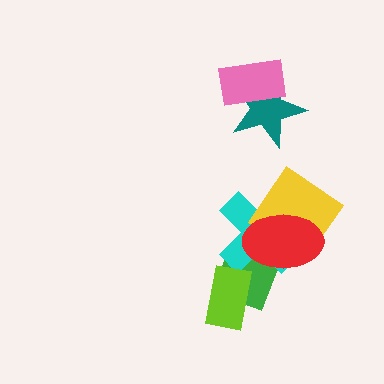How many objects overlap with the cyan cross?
3 objects overlap with the cyan cross.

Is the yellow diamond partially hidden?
Yes, it is partially covered by another shape.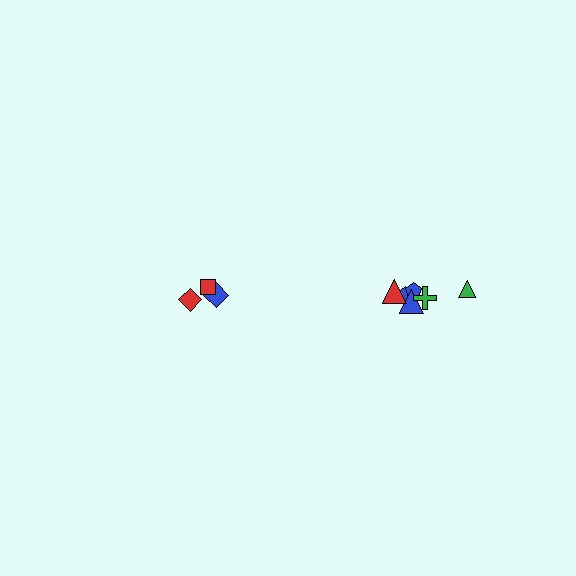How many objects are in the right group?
There are 6 objects.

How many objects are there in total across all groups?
There are 9 objects.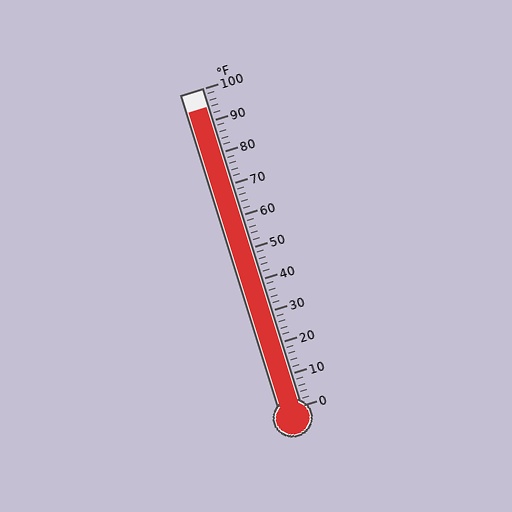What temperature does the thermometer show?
The thermometer shows approximately 94°F.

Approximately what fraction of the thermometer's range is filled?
The thermometer is filled to approximately 95% of its range.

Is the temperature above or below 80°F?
The temperature is above 80°F.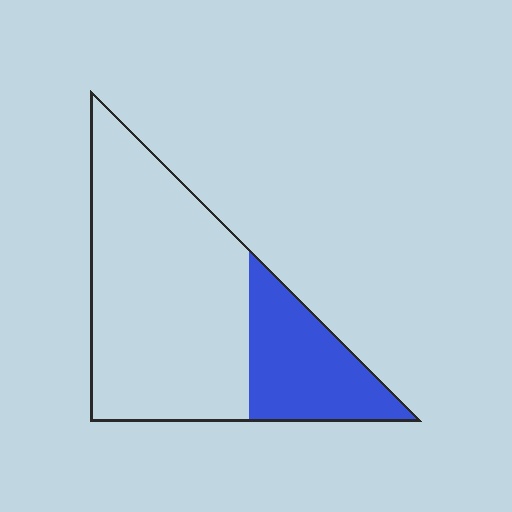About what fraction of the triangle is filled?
About one quarter (1/4).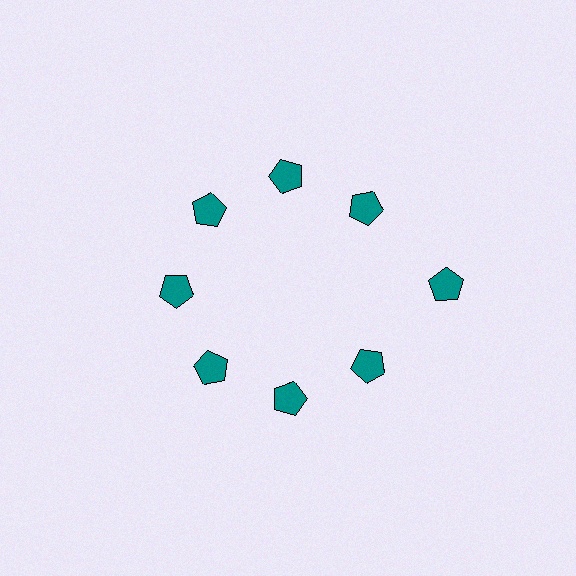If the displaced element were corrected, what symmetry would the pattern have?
It would have 8-fold rotational symmetry — the pattern would map onto itself every 45 degrees.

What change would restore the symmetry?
The symmetry would be restored by moving it inward, back onto the ring so that all 8 pentagons sit at equal angles and equal distance from the center.